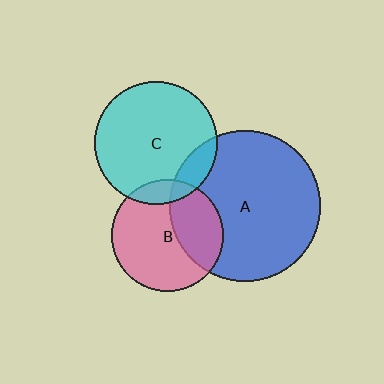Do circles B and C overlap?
Yes.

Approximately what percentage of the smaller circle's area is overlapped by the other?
Approximately 10%.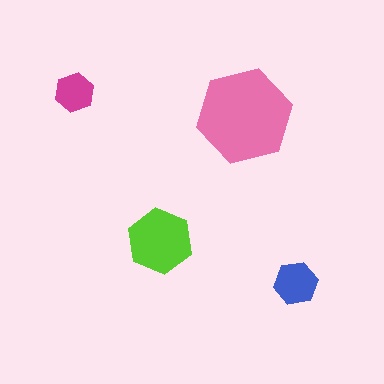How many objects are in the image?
There are 4 objects in the image.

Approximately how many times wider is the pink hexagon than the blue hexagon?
About 2 times wider.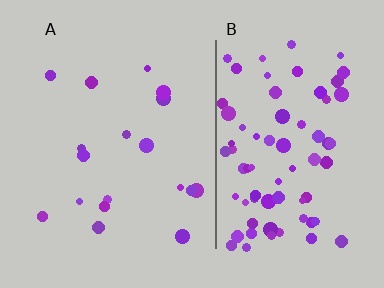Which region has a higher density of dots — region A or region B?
B (the right).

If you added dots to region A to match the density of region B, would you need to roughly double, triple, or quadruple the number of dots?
Approximately quadruple.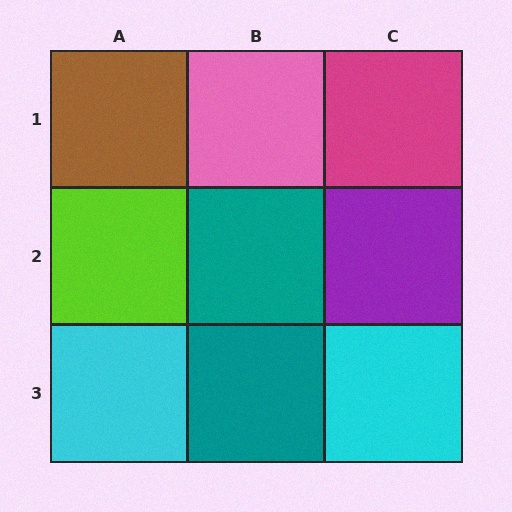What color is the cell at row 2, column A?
Lime.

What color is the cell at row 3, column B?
Teal.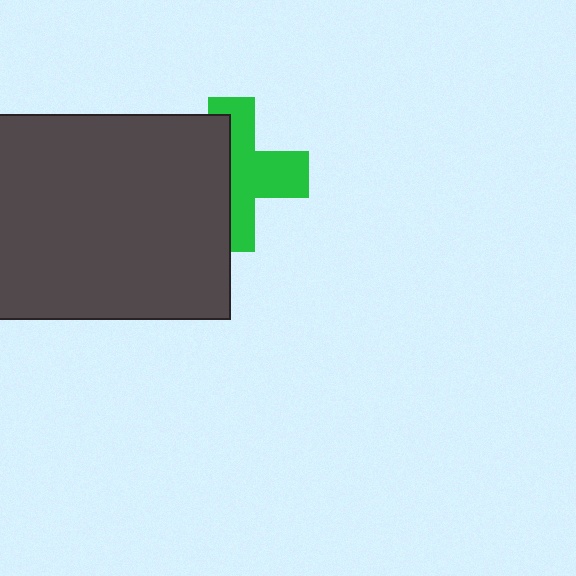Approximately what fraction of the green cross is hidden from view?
Roughly 47% of the green cross is hidden behind the dark gray rectangle.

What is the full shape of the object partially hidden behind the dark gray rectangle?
The partially hidden object is a green cross.